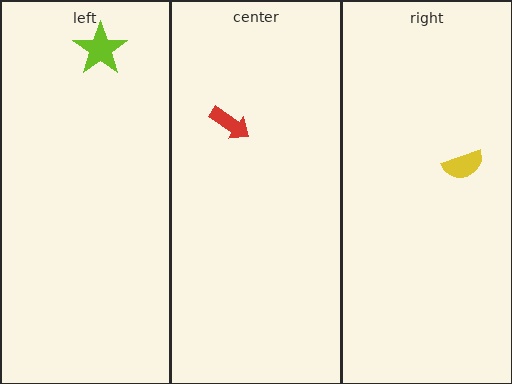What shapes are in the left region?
The lime star.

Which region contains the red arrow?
The center region.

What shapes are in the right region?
The yellow semicircle.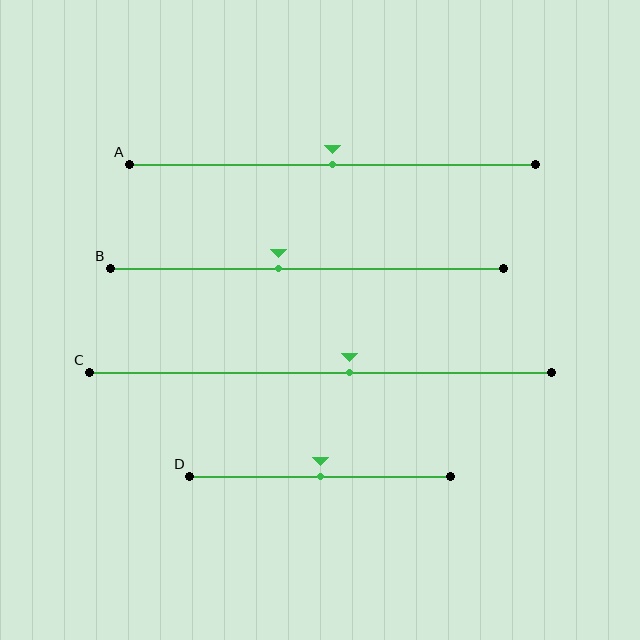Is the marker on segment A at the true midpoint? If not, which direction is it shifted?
Yes, the marker on segment A is at the true midpoint.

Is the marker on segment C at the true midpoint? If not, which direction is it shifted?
No, the marker on segment C is shifted to the right by about 6% of the segment length.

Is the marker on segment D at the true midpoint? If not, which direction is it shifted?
Yes, the marker on segment D is at the true midpoint.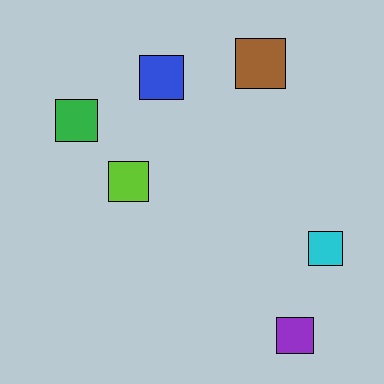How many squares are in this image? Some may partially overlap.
There are 6 squares.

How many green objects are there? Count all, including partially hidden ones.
There is 1 green object.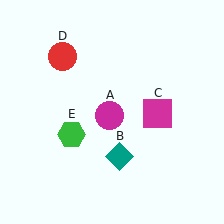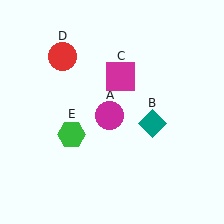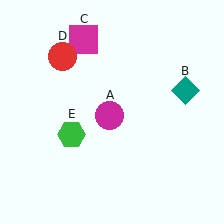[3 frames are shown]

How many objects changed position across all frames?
2 objects changed position: teal diamond (object B), magenta square (object C).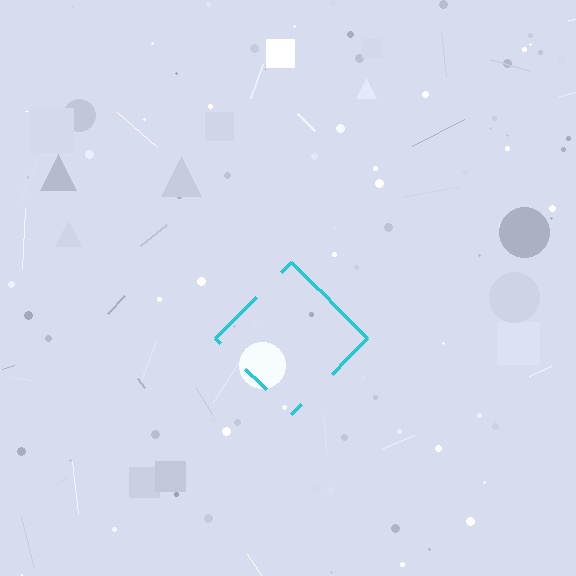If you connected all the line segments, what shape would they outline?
They would outline a diamond.